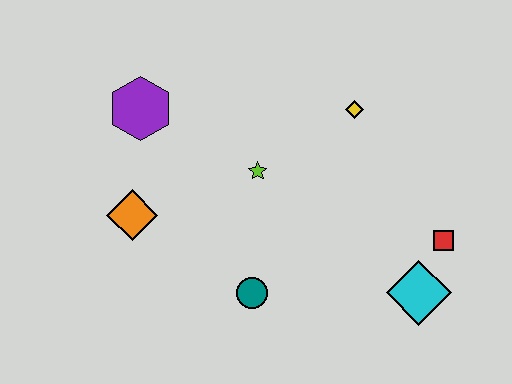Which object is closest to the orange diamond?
The purple hexagon is closest to the orange diamond.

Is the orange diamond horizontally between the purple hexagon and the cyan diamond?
No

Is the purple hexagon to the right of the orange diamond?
Yes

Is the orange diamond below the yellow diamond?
Yes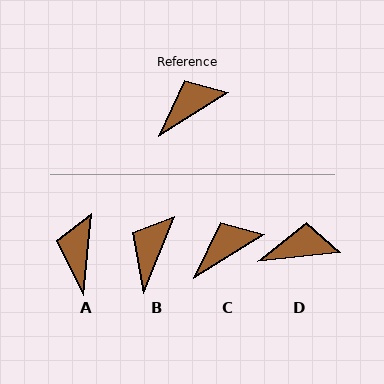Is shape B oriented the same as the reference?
No, it is off by about 35 degrees.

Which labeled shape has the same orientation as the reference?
C.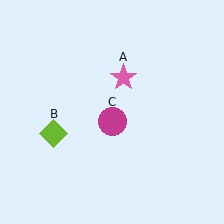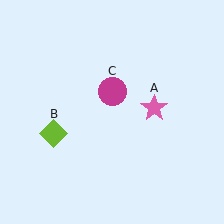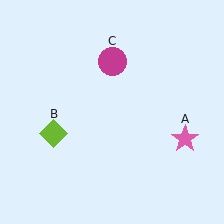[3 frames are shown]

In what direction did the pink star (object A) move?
The pink star (object A) moved down and to the right.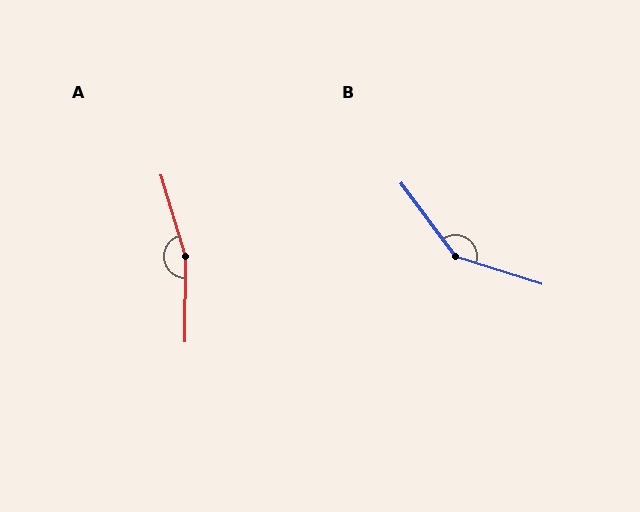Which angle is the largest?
A, at approximately 164 degrees.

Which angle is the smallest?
B, at approximately 144 degrees.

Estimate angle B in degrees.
Approximately 144 degrees.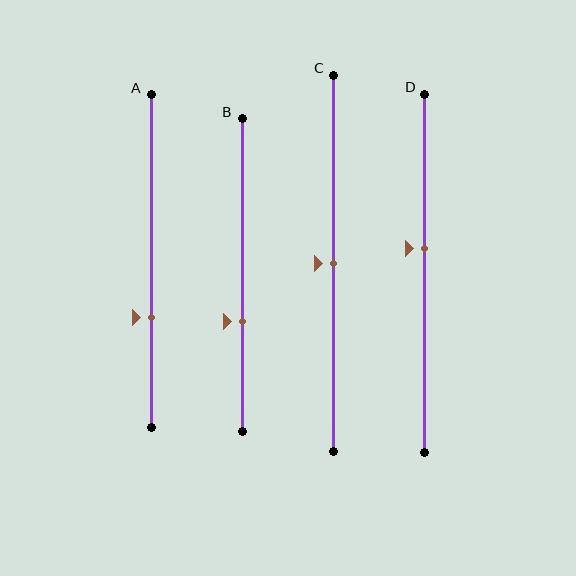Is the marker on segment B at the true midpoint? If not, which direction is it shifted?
No, the marker on segment B is shifted downward by about 15% of the segment length.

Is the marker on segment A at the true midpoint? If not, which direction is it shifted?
No, the marker on segment A is shifted downward by about 17% of the segment length.